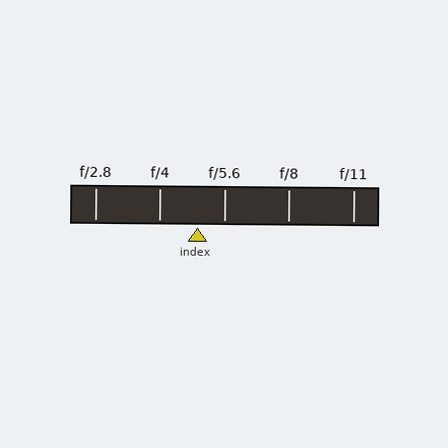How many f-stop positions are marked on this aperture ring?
There are 5 f-stop positions marked.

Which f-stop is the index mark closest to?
The index mark is closest to f/5.6.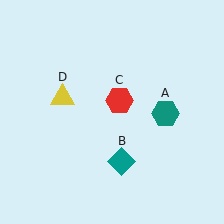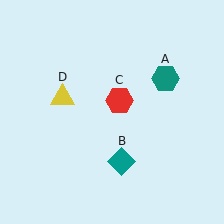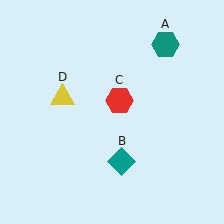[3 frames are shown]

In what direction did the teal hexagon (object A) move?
The teal hexagon (object A) moved up.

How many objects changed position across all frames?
1 object changed position: teal hexagon (object A).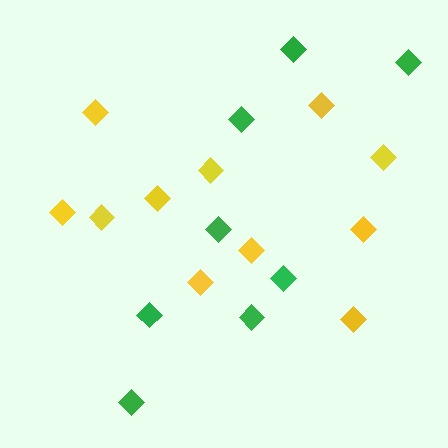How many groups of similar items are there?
There are 2 groups: one group of yellow diamonds (11) and one group of green diamonds (8).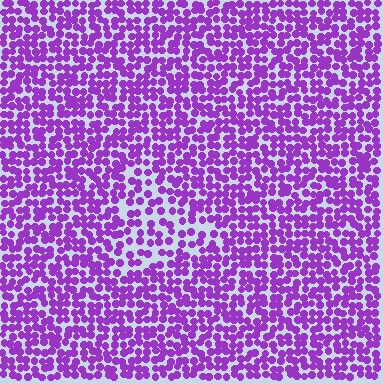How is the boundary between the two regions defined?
The boundary is defined by a change in element density (approximately 1.7x ratio). All elements are the same color, size, and shape.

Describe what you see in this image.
The image contains small purple elements arranged at two different densities. A triangle-shaped region is visible where the elements are less densely packed than the surrounding area.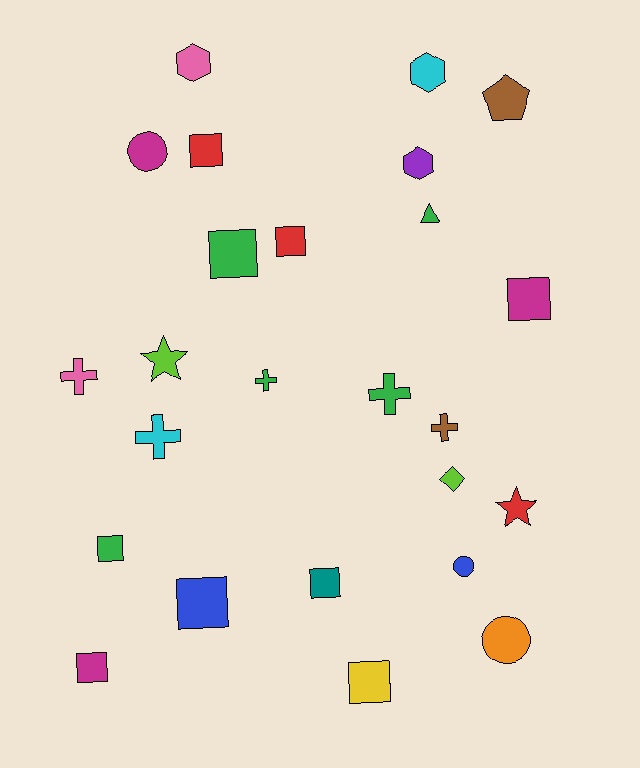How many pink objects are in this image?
There are 2 pink objects.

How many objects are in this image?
There are 25 objects.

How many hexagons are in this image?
There are 3 hexagons.